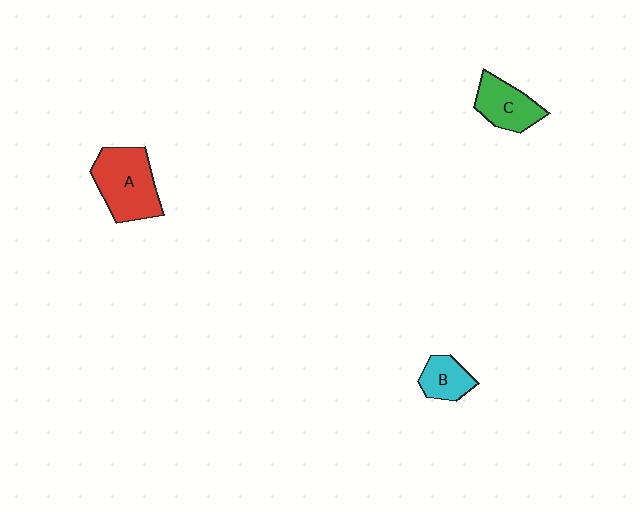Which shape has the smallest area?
Shape B (cyan).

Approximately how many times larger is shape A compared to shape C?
Approximately 1.5 times.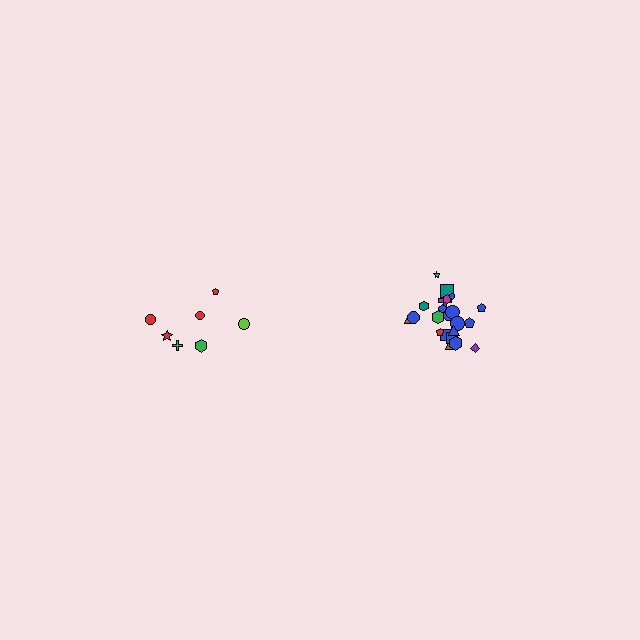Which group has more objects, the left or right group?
The right group.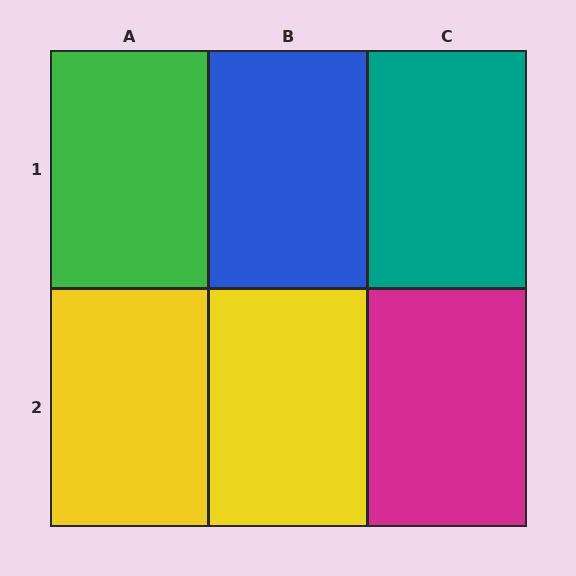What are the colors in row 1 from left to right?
Green, blue, teal.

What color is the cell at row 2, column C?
Magenta.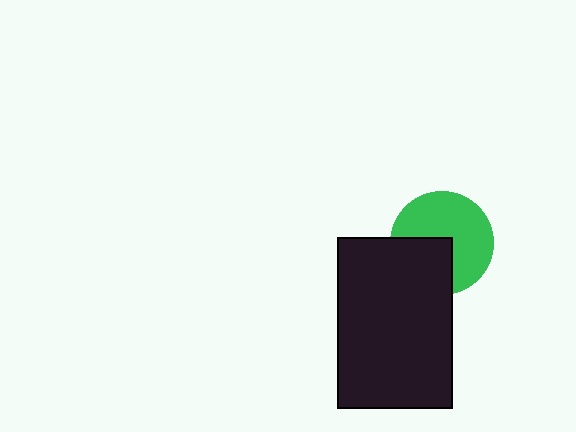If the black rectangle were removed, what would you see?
You would see the complete green circle.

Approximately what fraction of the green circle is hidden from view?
Roughly 36% of the green circle is hidden behind the black rectangle.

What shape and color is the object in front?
The object in front is a black rectangle.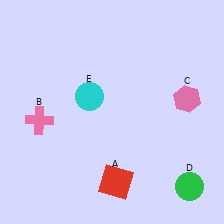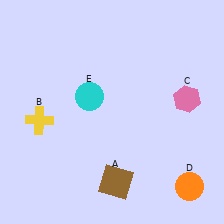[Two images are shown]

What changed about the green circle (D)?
In Image 1, D is green. In Image 2, it changed to orange.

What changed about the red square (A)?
In Image 1, A is red. In Image 2, it changed to brown.